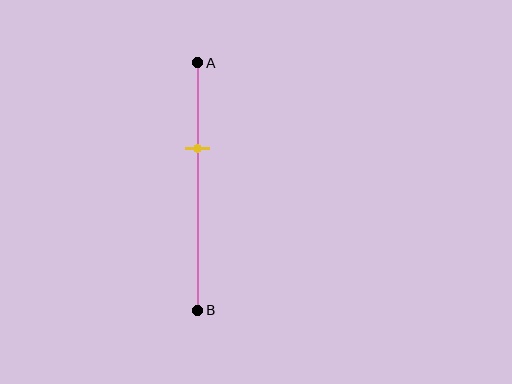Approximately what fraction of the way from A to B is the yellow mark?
The yellow mark is approximately 35% of the way from A to B.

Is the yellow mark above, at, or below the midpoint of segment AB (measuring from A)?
The yellow mark is above the midpoint of segment AB.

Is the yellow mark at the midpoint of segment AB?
No, the mark is at about 35% from A, not at the 50% midpoint.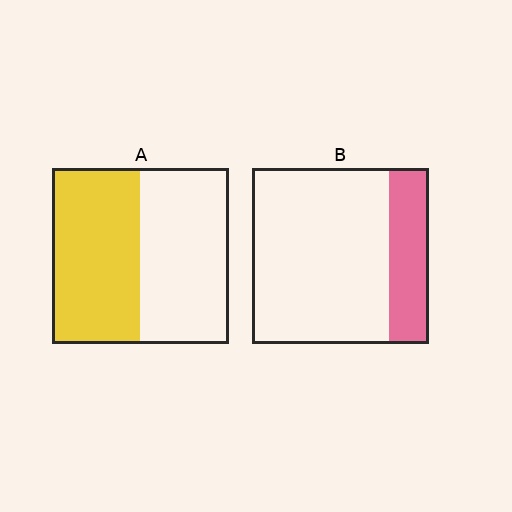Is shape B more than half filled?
No.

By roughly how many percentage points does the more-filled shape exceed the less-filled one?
By roughly 25 percentage points (A over B).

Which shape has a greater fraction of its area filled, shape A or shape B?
Shape A.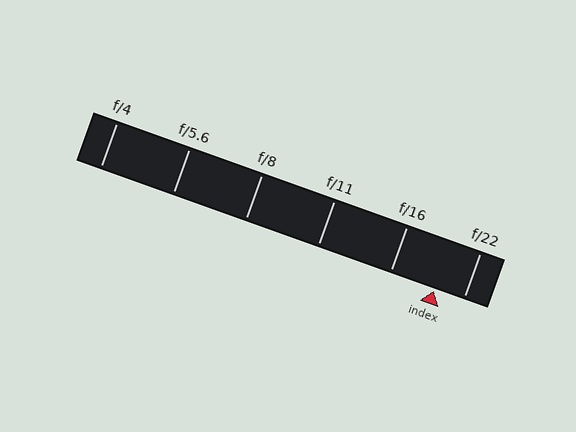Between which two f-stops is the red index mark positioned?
The index mark is between f/16 and f/22.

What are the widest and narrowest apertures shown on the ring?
The widest aperture shown is f/4 and the narrowest is f/22.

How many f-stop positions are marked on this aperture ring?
There are 6 f-stop positions marked.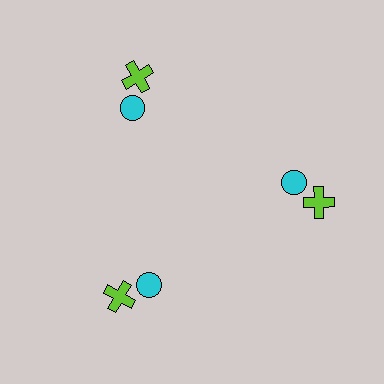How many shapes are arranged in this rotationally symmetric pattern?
There are 6 shapes, arranged in 3 groups of 2.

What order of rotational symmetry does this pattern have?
This pattern has 3-fold rotational symmetry.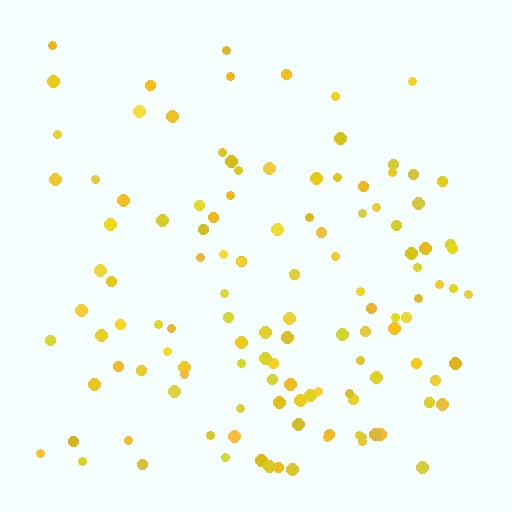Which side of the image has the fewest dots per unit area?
The top.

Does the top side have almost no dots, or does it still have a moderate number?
Still a moderate number, just noticeably fewer than the bottom.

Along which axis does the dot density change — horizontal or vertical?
Vertical.